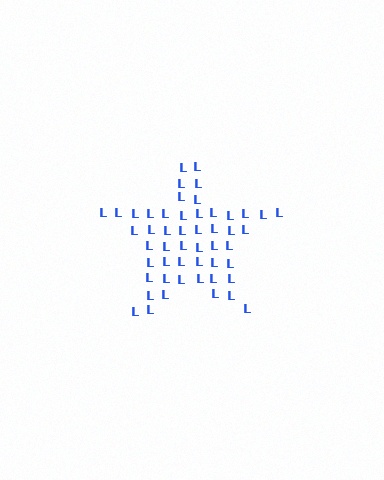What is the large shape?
The large shape is a star.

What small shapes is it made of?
It is made of small letter L's.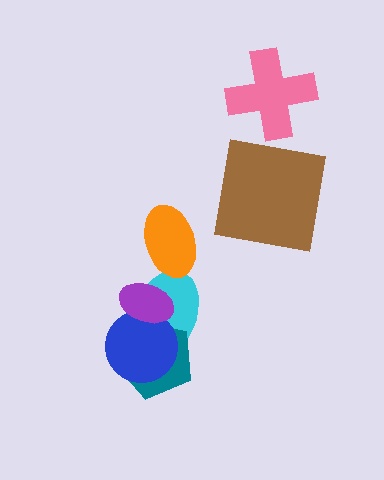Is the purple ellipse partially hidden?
No, no other shape covers it.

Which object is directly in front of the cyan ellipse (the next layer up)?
The teal pentagon is directly in front of the cyan ellipse.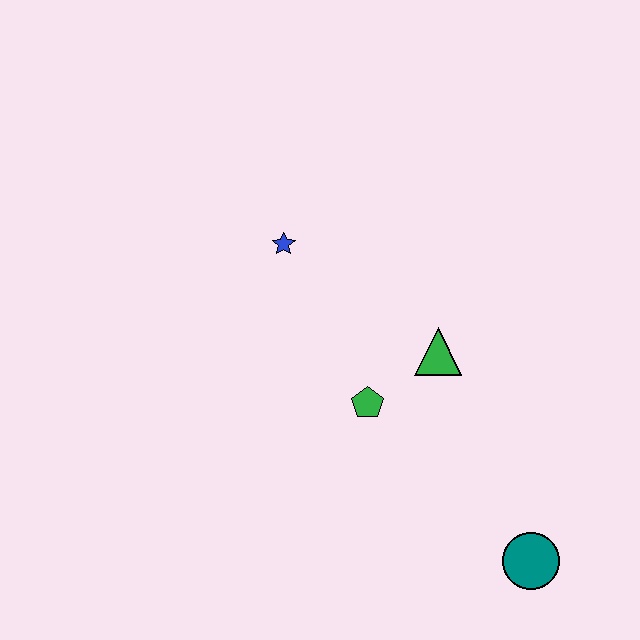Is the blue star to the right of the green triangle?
No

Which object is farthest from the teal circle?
The blue star is farthest from the teal circle.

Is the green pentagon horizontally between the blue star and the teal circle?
Yes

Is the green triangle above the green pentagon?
Yes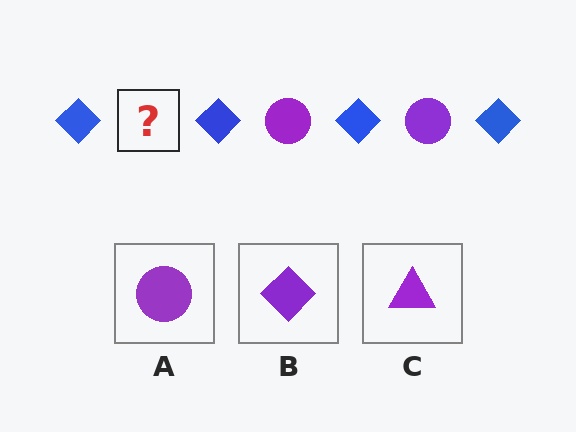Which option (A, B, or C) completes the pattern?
A.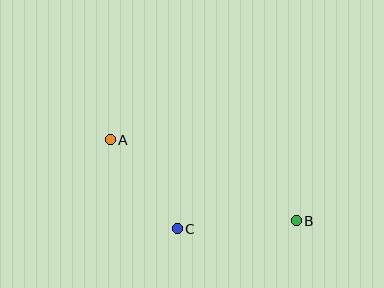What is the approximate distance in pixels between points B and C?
The distance between B and C is approximately 119 pixels.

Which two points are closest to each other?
Points A and C are closest to each other.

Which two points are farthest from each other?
Points A and B are farthest from each other.